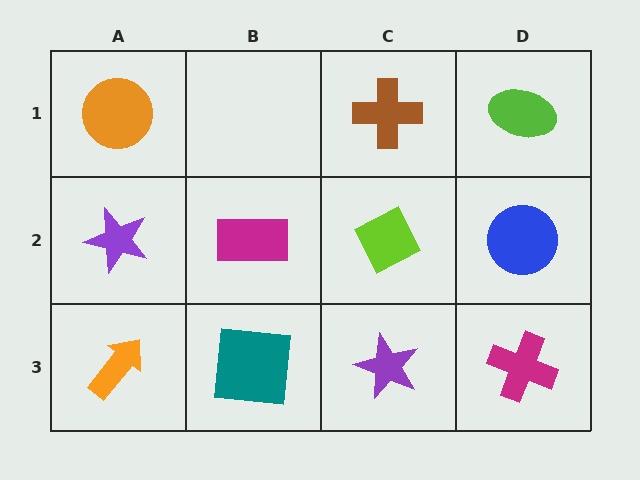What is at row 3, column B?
A teal square.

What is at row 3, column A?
An orange arrow.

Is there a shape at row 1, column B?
No, that cell is empty.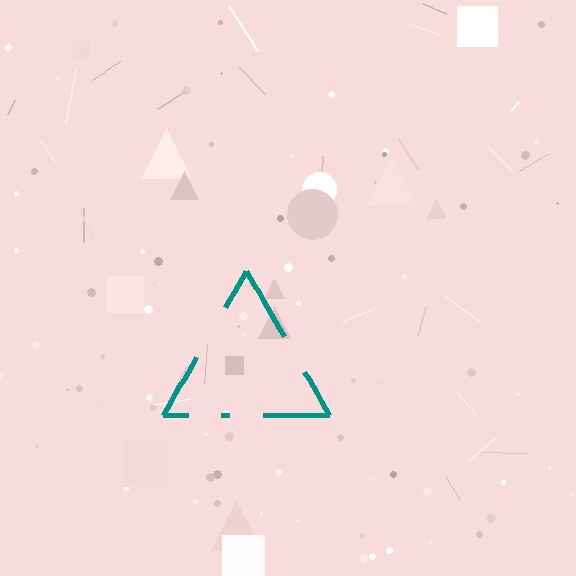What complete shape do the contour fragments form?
The contour fragments form a triangle.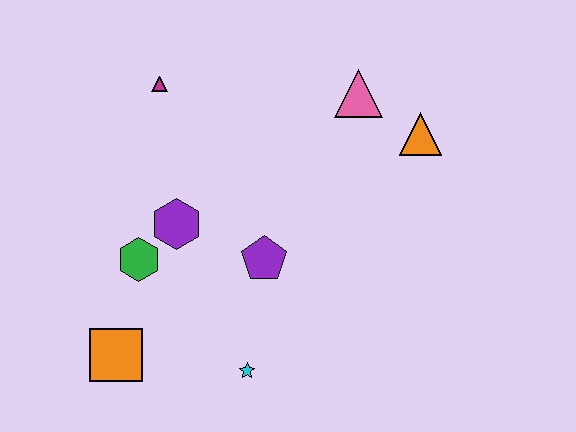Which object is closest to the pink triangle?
The orange triangle is closest to the pink triangle.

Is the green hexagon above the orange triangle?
No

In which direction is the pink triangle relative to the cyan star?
The pink triangle is above the cyan star.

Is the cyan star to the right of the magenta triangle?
Yes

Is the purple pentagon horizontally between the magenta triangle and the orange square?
No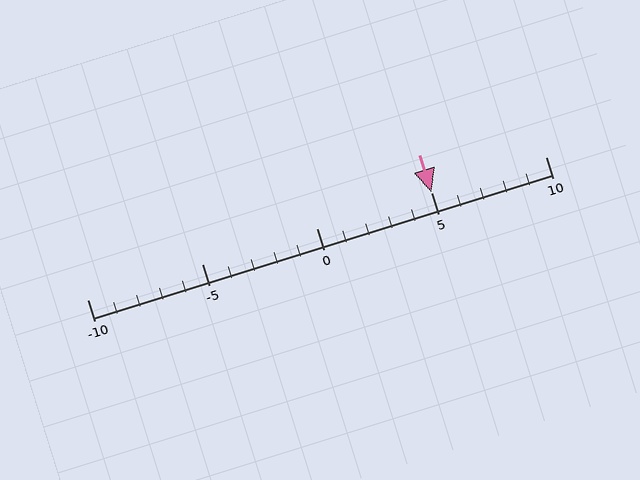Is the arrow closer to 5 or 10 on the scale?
The arrow is closer to 5.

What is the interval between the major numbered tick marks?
The major tick marks are spaced 5 units apart.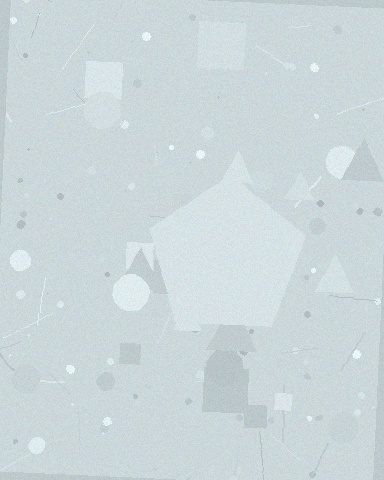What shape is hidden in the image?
A pentagon is hidden in the image.